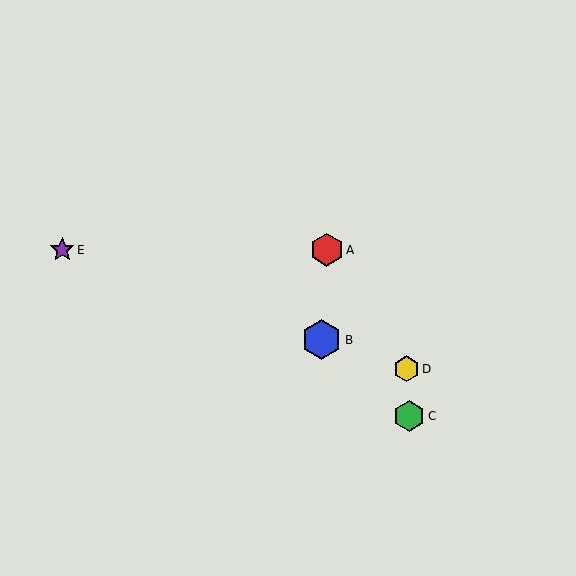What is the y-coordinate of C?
Object C is at y≈416.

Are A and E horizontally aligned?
Yes, both are at y≈250.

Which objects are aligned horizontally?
Objects A, E are aligned horizontally.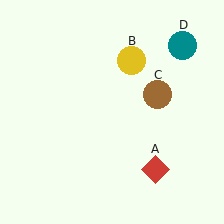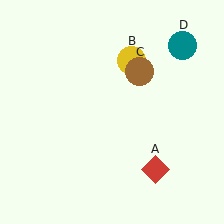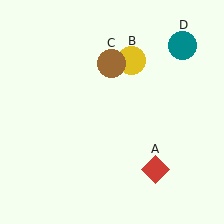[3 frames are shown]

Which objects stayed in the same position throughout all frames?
Red diamond (object A) and yellow circle (object B) and teal circle (object D) remained stationary.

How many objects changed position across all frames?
1 object changed position: brown circle (object C).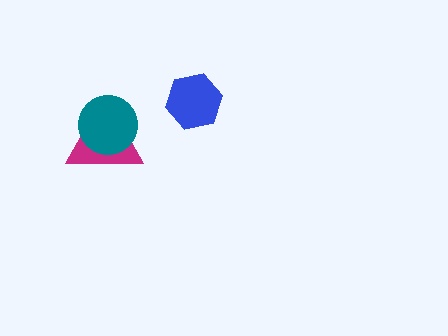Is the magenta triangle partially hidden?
Yes, it is partially covered by another shape.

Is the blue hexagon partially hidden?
No, no other shape covers it.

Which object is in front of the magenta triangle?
The teal circle is in front of the magenta triangle.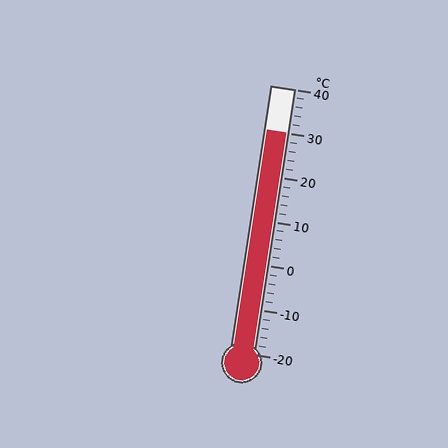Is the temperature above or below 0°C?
The temperature is above 0°C.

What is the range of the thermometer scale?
The thermometer scale ranges from -20°C to 40°C.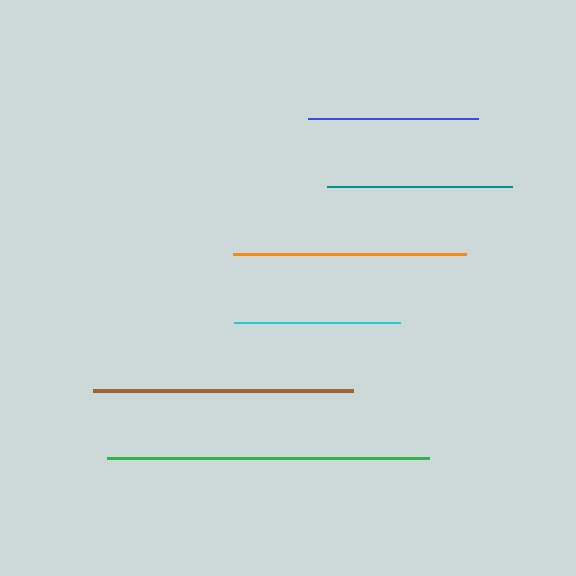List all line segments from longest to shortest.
From longest to shortest: green, brown, orange, teal, blue, cyan.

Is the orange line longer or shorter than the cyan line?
The orange line is longer than the cyan line.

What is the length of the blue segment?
The blue segment is approximately 170 pixels long.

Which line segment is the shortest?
The cyan line is the shortest at approximately 166 pixels.